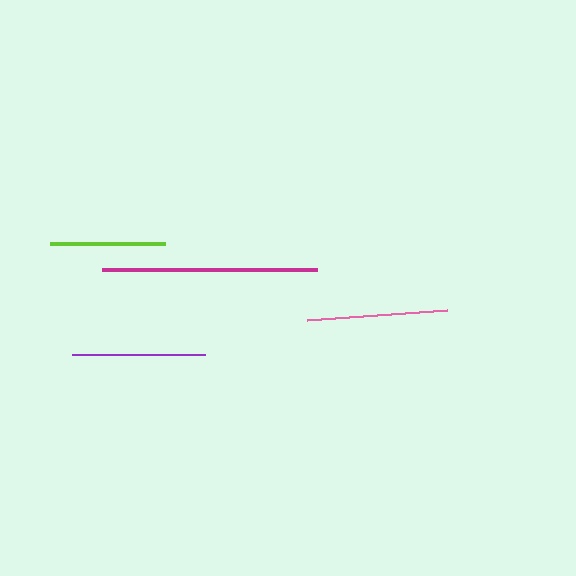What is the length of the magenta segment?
The magenta segment is approximately 215 pixels long.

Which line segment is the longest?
The magenta line is the longest at approximately 215 pixels.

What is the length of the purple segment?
The purple segment is approximately 133 pixels long.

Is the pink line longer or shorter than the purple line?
The pink line is longer than the purple line.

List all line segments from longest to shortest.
From longest to shortest: magenta, pink, purple, lime.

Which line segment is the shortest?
The lime line is the shortest at approximately 115 pixels.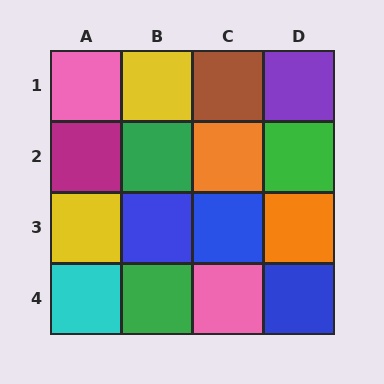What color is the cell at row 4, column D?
Blue.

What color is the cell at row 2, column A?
Magenta.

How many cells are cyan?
1 cell is cyan.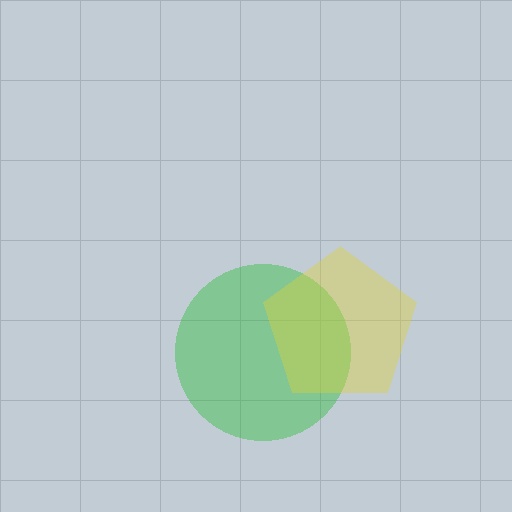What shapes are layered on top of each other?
The layered shapes are: a green circle, a yellow pentagon.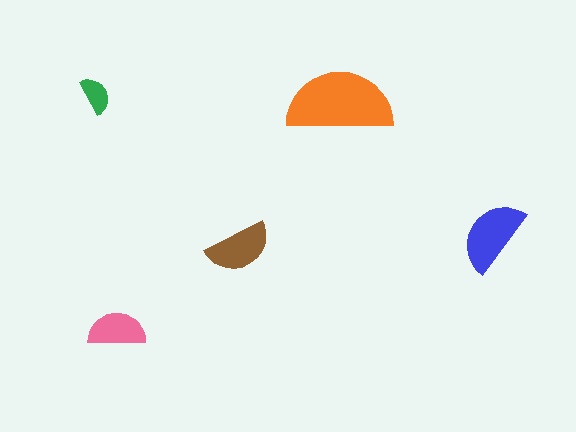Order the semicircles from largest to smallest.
the orange one, the blue one, the brown one, the pink one, the green one.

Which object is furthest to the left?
The green semicircle is leftmost.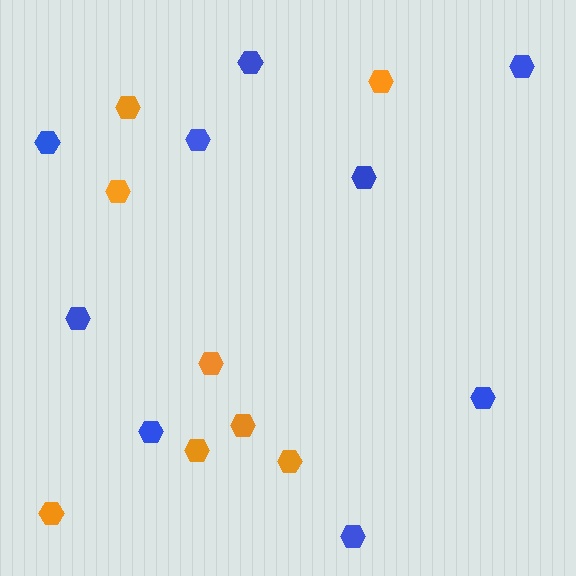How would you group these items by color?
There are 2 groups: one group of blue hexagons (9) and one group of orange hexagons (8).